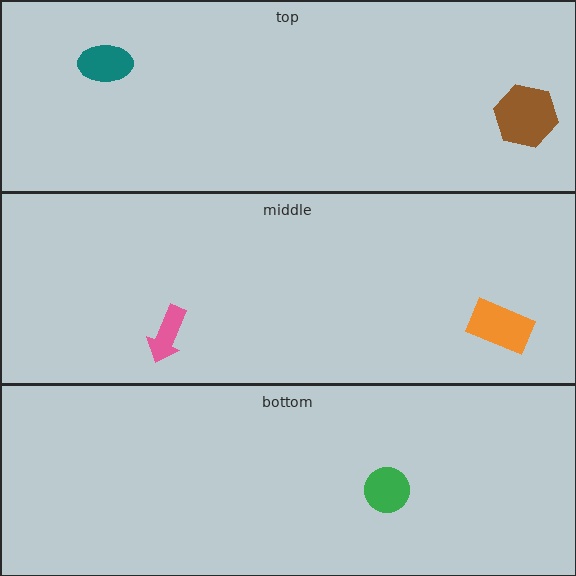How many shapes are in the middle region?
2.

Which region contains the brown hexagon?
The top region.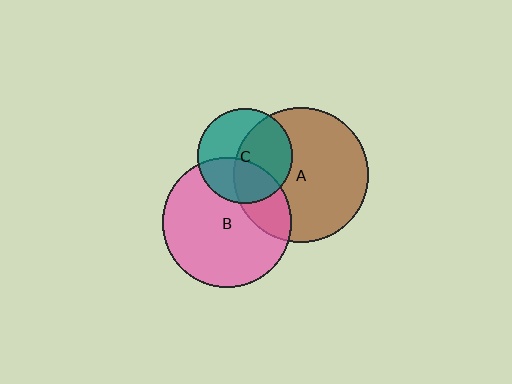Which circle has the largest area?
Circle A (brown).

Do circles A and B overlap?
Yes.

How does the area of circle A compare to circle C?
Approximately 2.0 times.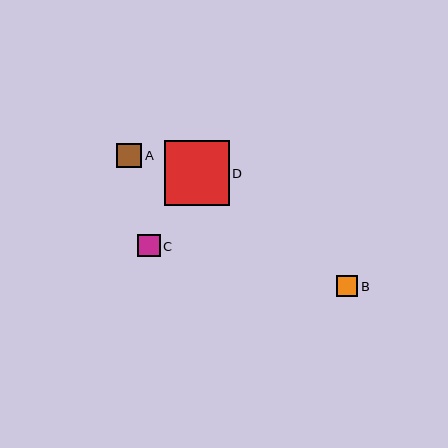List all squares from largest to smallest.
From largest to smallest: D, A, C, B.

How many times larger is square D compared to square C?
Square D is approximately 2.9 times the size of square C.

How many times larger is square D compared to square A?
Square D is approximately 2.6 times the size of square A.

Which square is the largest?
Square D is the largest with a size of approximately 65 pixels.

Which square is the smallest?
Square B is the smallest with a size of approximately 21 pixels.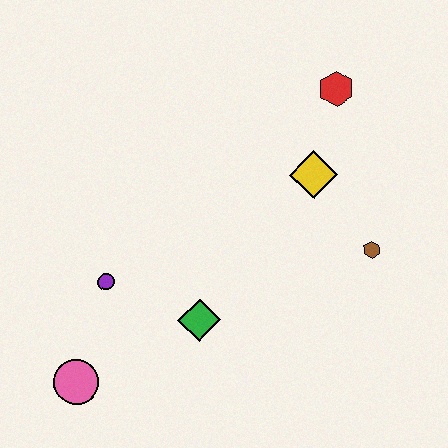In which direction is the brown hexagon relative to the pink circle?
The brown hexagon is to the right of the pink circle.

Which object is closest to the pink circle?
The purple circle is closest to the pink circle.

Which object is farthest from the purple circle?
The red hexagon is farthest from the purple circle.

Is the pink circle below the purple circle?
Yes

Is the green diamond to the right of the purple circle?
Yes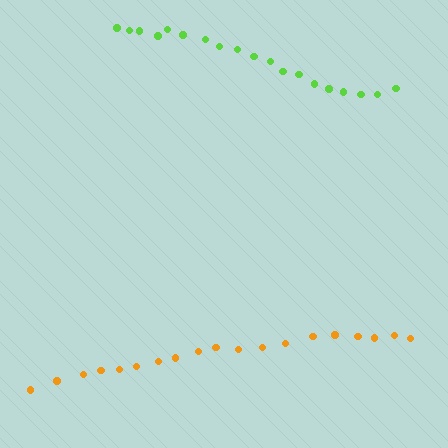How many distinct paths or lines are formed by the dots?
There are 2 distinct paths.